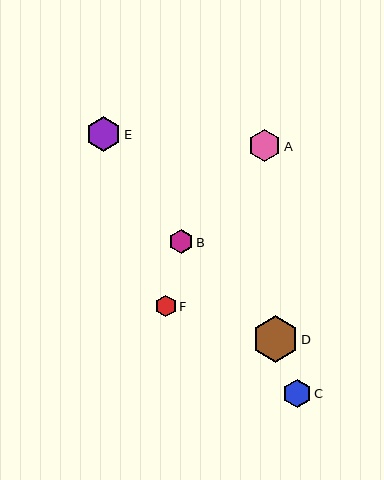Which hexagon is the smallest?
Hexagon F is the smallest with a size of approximately 21 pixels.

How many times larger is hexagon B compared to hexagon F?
Hexagon B is approximately 1.1 times the size of hexagon F.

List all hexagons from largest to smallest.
From largest to smallest: D, E, A, C, B, F.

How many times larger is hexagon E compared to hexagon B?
Hexagon E is approximately 1.5 times the size of hexagon B.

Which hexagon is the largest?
Hexagon D is the largest with a size of approximately 46 pixels.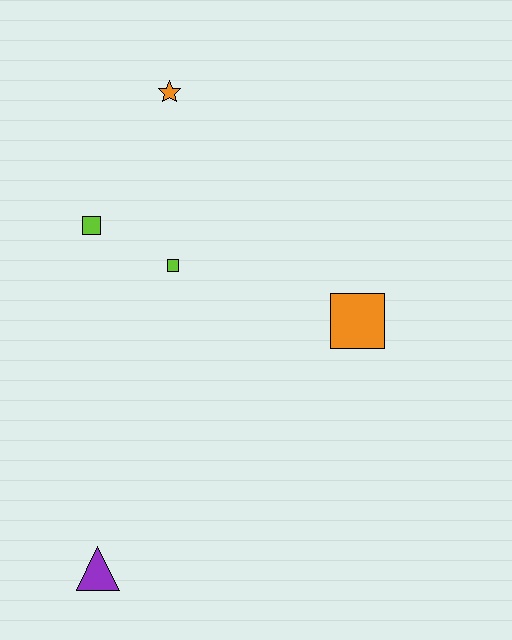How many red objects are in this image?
There are no red objects.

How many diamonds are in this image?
There are no diamonds.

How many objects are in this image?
There are 5 objects.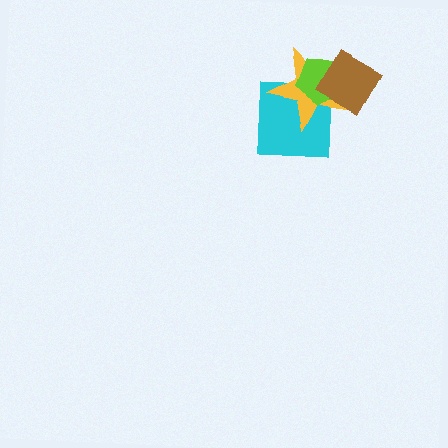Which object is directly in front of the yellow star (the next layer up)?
The lime pentagon is directly in front of the yellow star.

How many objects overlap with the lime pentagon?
3 objects overlap with the lime pentagon.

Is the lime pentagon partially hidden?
Yes, it is partially covered by another shape.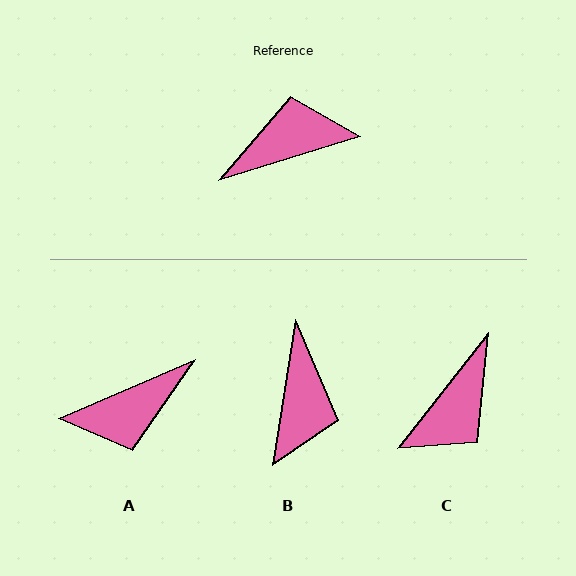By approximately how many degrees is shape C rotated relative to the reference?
Approximately 146 degrees clockwise.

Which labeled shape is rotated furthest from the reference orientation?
A, about 174 degrees away.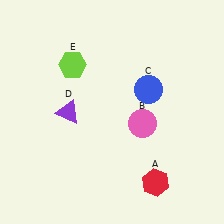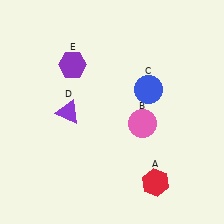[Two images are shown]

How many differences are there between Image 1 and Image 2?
There is 1 difference between the two images.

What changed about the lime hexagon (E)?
In Image 1, E is lime. In Image 2, it changed to purple.